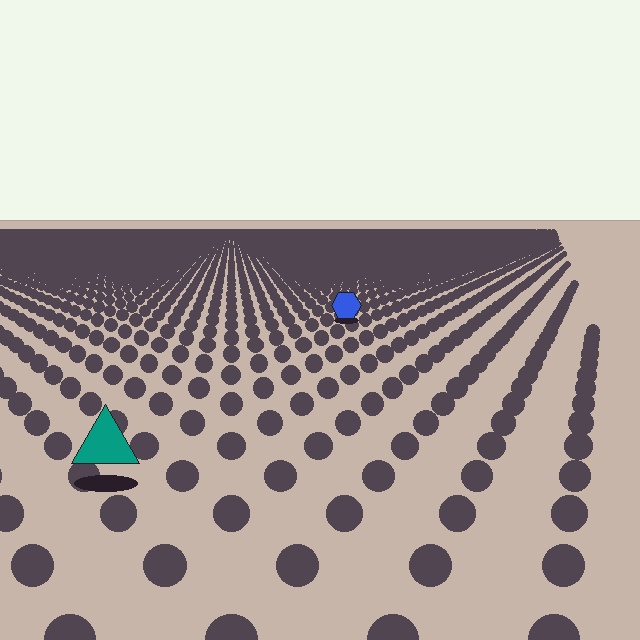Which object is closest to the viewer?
The teal triangle is closest. The texture marks near it are larger and more spread out.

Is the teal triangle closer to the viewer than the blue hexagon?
Yes. The teal triangle is closer — you can tell from the texture gradient: the ground texture is coarser near it.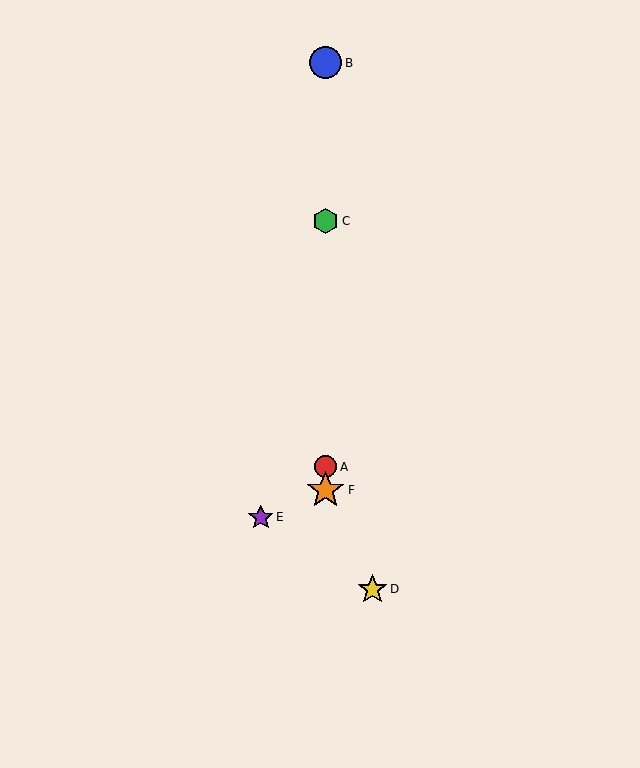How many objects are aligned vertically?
4 objects (A, B, C, F) are aligned vertically.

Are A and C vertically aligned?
Yes, both are at x≈326.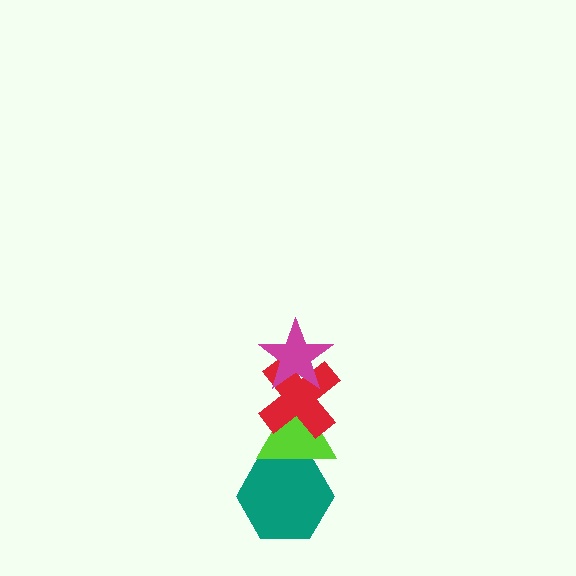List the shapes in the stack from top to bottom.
From top to bottom: the magenta star, the red cross, the lime triangle, the teal hexagon.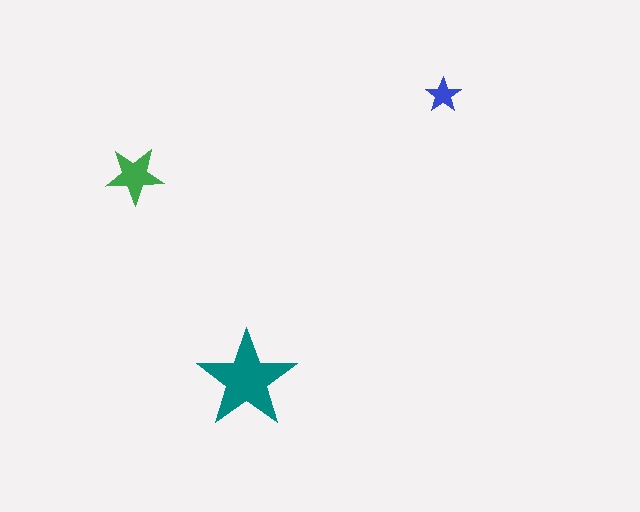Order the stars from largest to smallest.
the teal one, the green one, the blue one.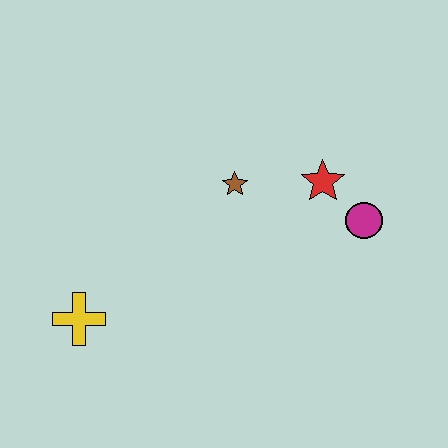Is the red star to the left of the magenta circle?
Yes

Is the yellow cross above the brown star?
No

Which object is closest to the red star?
The magenta circle is closest to the red star.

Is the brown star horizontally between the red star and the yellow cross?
Yes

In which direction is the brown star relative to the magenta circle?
The brown star is to the left of the magenta circle.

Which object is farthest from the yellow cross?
The magenta circle is farthest from the yellow cross.